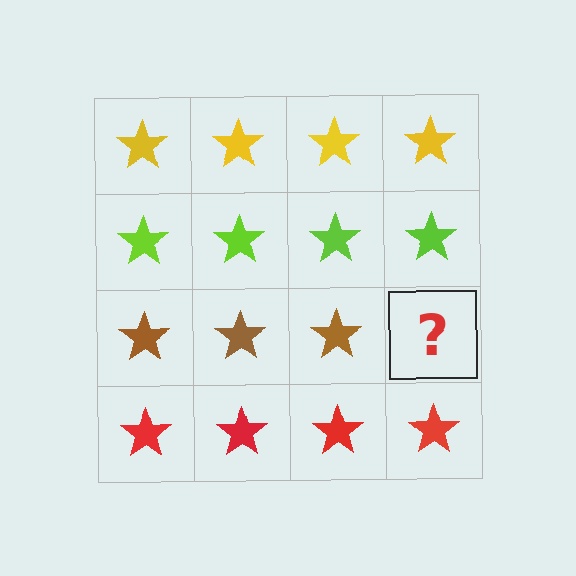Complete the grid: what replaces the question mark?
The question mark should be replaced with a brown star.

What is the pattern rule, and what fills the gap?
The rule is that each row has a consistent color. The gap should be filled with a brown star.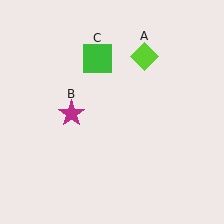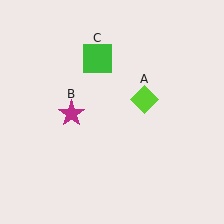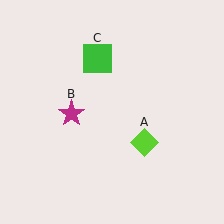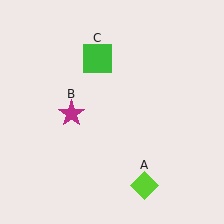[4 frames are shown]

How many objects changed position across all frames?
1 object changed position: lime diamond (object A).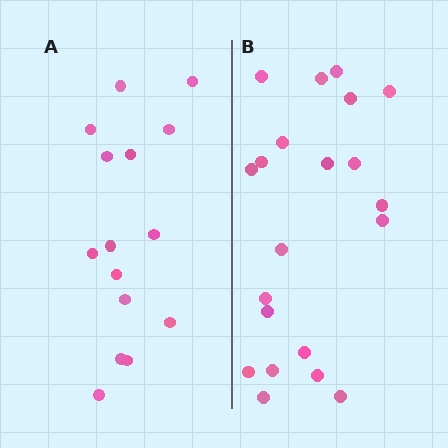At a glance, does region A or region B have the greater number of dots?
Region B (the right region) has more dots.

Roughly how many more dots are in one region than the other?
Region B has about 6 more dots than region A.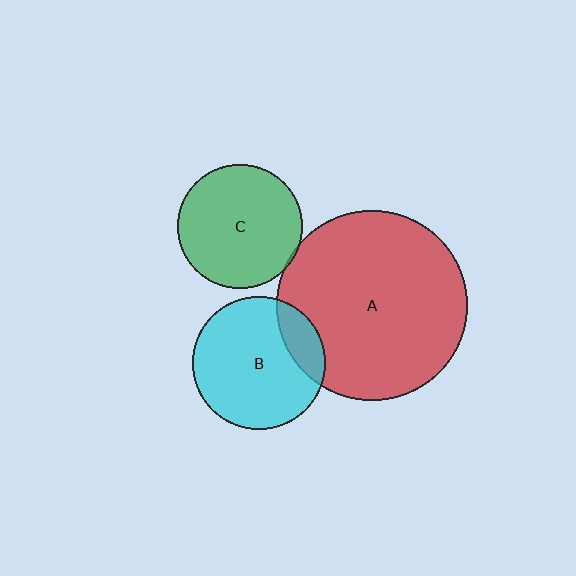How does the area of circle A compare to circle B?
Approximately 2.1 times.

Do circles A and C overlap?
Yes.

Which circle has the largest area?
Circle A (red).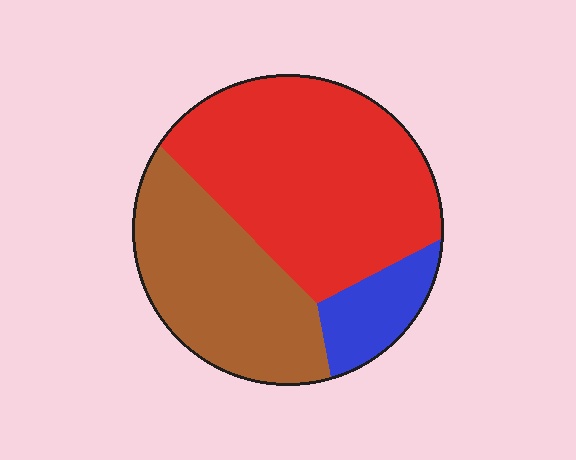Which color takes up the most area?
Red, at roughly 55%.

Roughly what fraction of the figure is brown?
Brown takes up about one third (1/3) of the figure.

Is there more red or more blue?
Red.